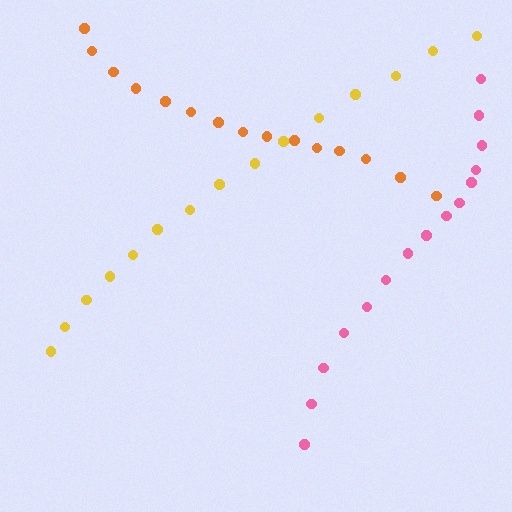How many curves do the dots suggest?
There are 3 distinct paths.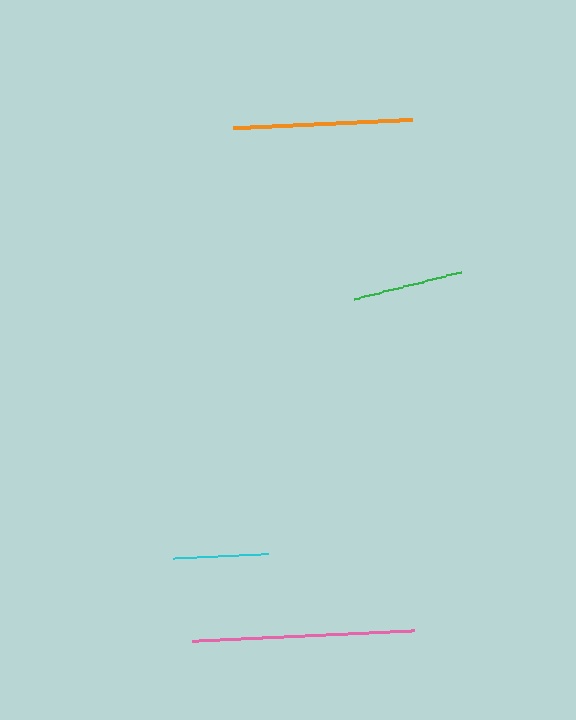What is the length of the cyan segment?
The cyan segment is approximately 95 pixels long.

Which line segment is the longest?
The pink line is the longest at approximately 222 pixels.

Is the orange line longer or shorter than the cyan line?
The orange line is longer than the cyan line.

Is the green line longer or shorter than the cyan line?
The green line is longer than the cyan line.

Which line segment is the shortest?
The cyan line is the shortest at approximately 95 pixels.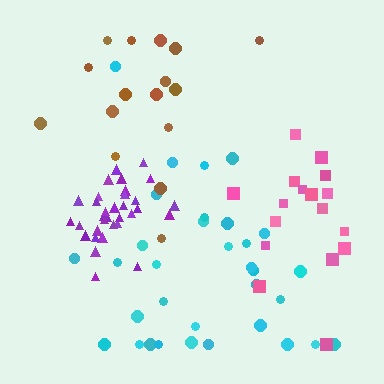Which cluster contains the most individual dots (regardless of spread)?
Purple (34).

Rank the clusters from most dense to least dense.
purple, pink, cyan, brown.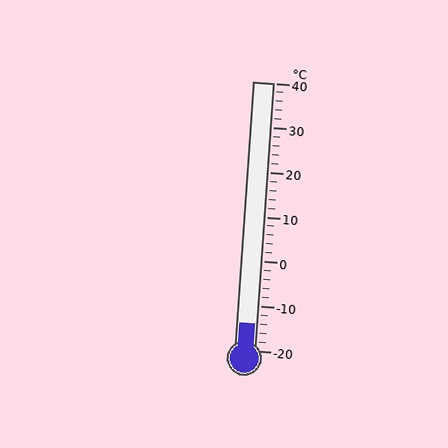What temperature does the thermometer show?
The thermometer shows approximately -14°C.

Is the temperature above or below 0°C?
The temperature is below 0°C.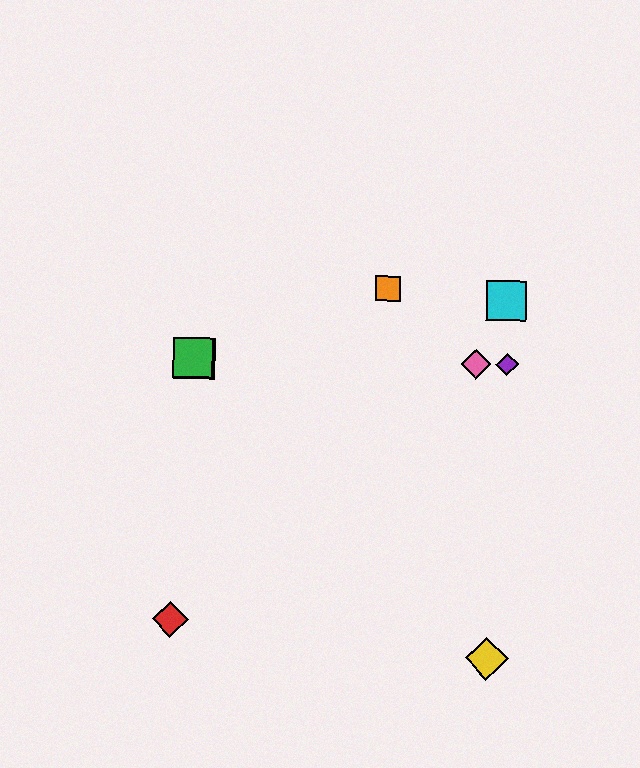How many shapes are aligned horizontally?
4 shapes (the blue square, the green square, the purple diamond, the pink diamond) are aligned horizontally.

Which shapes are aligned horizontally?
The blue square, the green square, the purple diamond, the pink diamond are aligned horizontally.